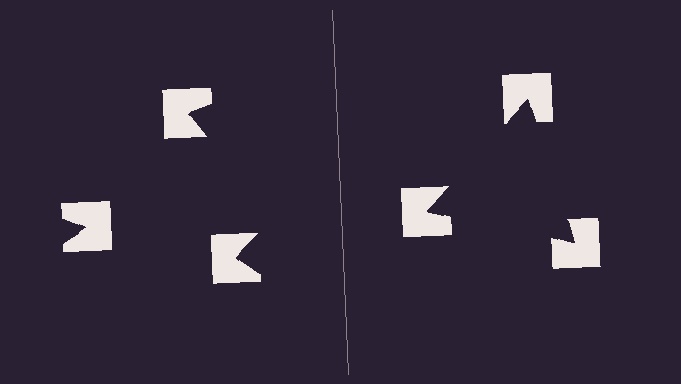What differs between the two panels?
The notched squares are positioned identically on both sides; only the wedge orientations differ. On the right they align to a triangle; on the left they are misaligned.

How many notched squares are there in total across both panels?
6 — 3 on each side.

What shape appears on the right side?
An illusory triangle.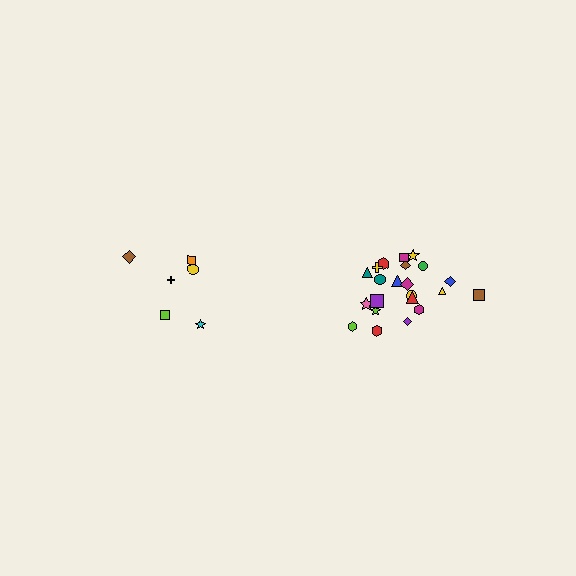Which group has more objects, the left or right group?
The right group.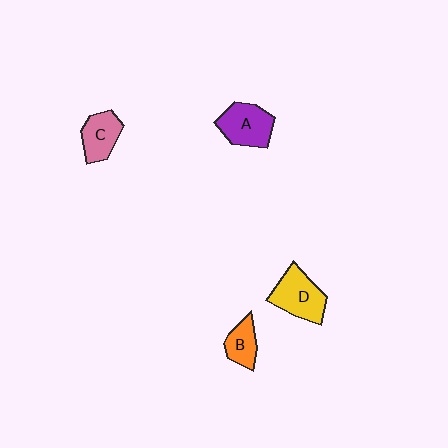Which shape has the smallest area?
Shape B (orange).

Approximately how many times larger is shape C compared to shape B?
Approximately 1.3 times.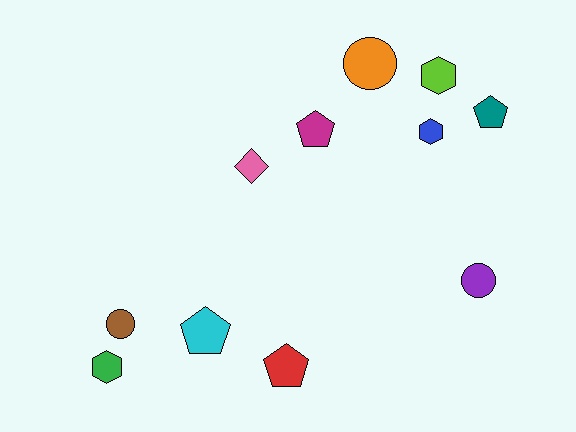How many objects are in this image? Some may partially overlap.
There are 11 objects.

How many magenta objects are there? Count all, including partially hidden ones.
There is 1 magenta object.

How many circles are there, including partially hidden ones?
There are 3 circles.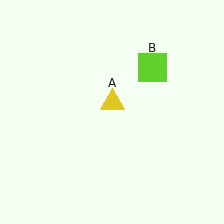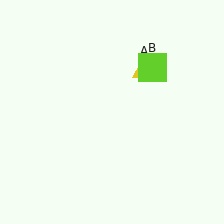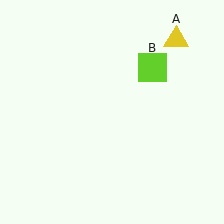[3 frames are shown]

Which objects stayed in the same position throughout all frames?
Lime square (object B) remained stationary.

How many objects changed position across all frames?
1 object changed position: yellow triangle (object A).